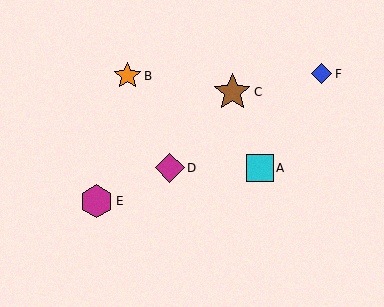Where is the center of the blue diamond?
The center of the blue diamond is at (321, 74).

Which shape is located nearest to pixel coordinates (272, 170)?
The cyan square (labeled A) at (260, 168) is nearest to that location.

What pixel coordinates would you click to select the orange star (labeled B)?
Click at (127, 76) to select the orange star B.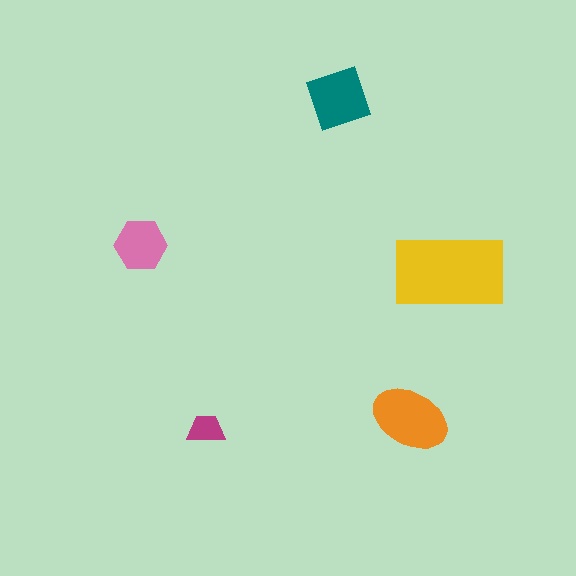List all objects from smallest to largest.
The magenta trapezoid, the pink hexagon, the teal diamond, the orange ellipse, the yellow rectangle.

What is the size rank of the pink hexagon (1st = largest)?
4th.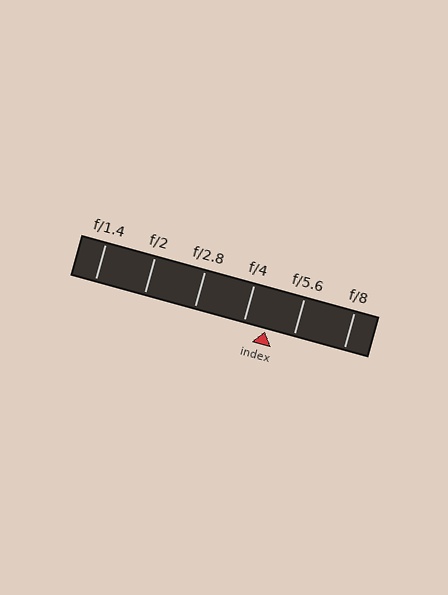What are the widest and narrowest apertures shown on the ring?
The widest aperture shown is f/1.4 and the narrowest is f/8.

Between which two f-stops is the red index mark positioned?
The index mark is between f/4 and f/5.6.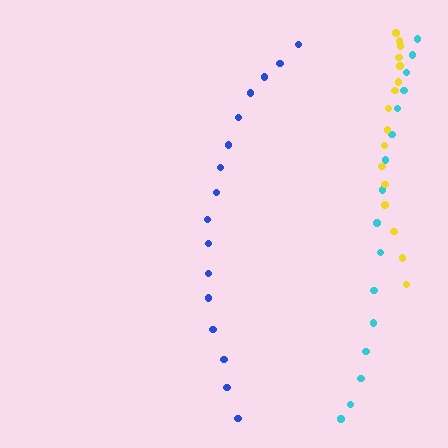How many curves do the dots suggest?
There are 3 distinct paths.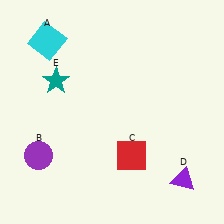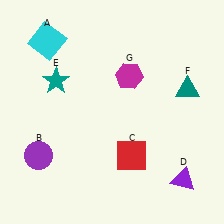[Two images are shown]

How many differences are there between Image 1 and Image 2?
There are 2 differences between the two images.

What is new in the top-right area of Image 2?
A teal triangle (F) was added in the top-right area of Image 2.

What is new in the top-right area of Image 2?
A magenta hexagon (G) was added in the top-right area of Image 2.